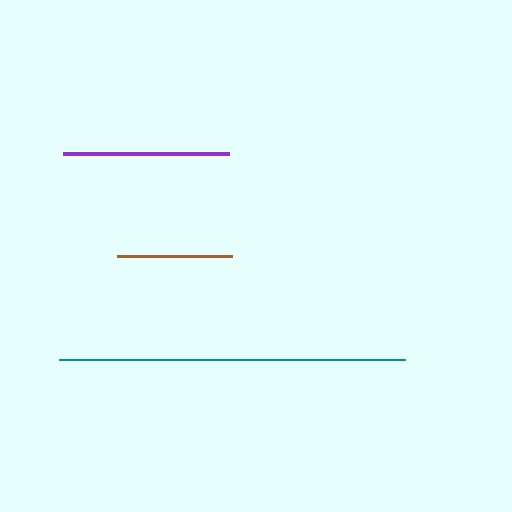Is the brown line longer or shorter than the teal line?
The teal line is longer than the brown line.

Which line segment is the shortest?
The brown line is the shortest at approximately 115 pixels.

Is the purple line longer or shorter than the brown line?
The purple line is longer than the brown line.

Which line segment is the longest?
The teal line is the longest at approximately 346 pixels.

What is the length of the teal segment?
The teal segment is approximately 346 pixels long.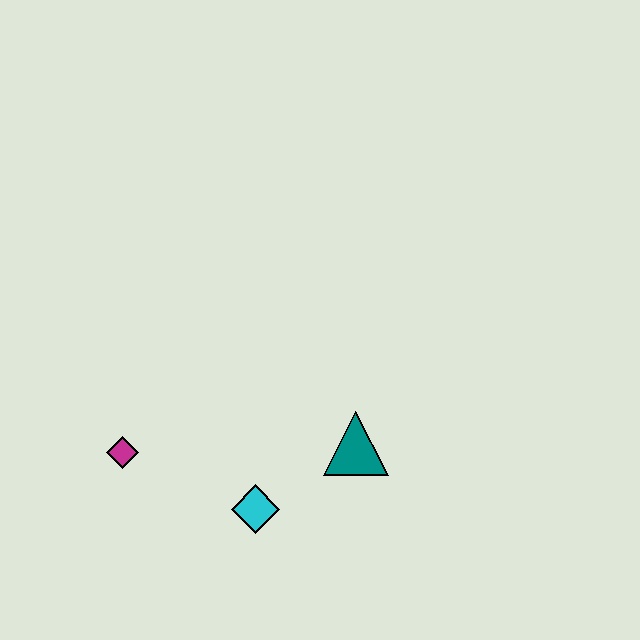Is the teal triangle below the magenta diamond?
No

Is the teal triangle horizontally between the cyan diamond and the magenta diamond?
No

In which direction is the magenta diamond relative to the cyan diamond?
The magenta diamond is to the left of the cyan diamond.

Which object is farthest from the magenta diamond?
The teal triangle is farthest from the magenta diamond.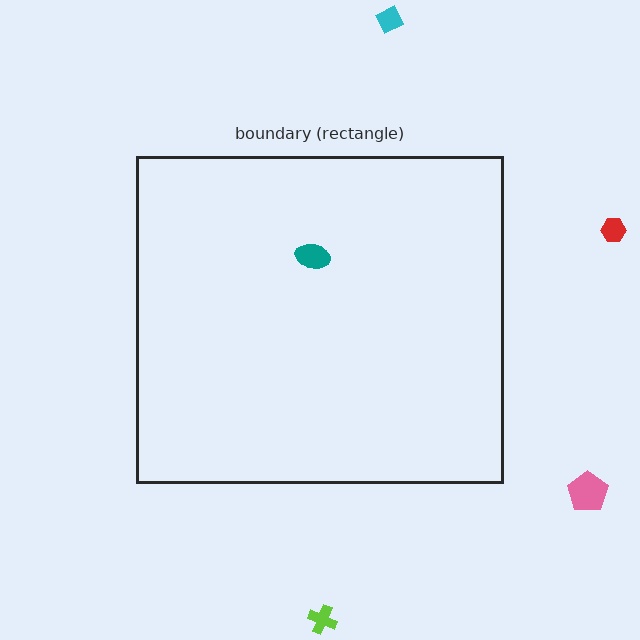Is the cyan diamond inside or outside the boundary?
Outside.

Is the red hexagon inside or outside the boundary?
Outside.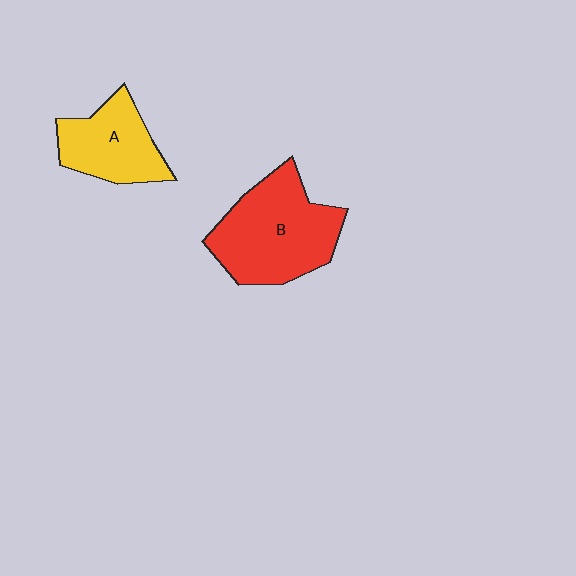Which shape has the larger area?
Shape B (red).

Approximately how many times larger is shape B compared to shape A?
Approximately 1.5 times.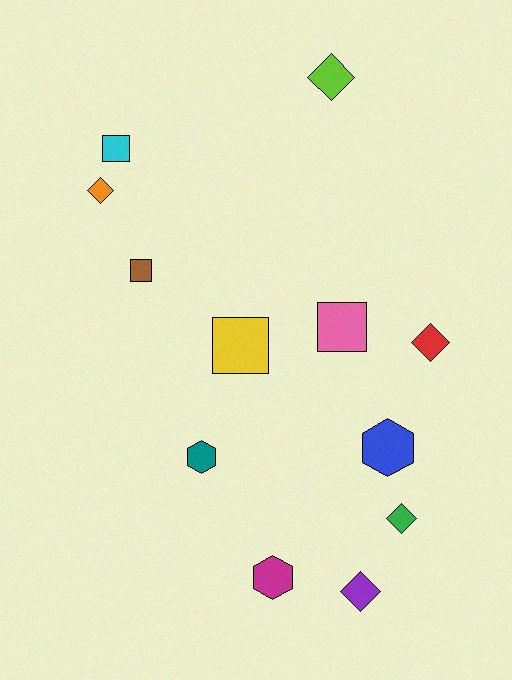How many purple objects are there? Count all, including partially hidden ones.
There is 1 purple object.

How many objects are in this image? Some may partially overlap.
There are 12 objects.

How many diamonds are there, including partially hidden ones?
There are 5 diamonds.